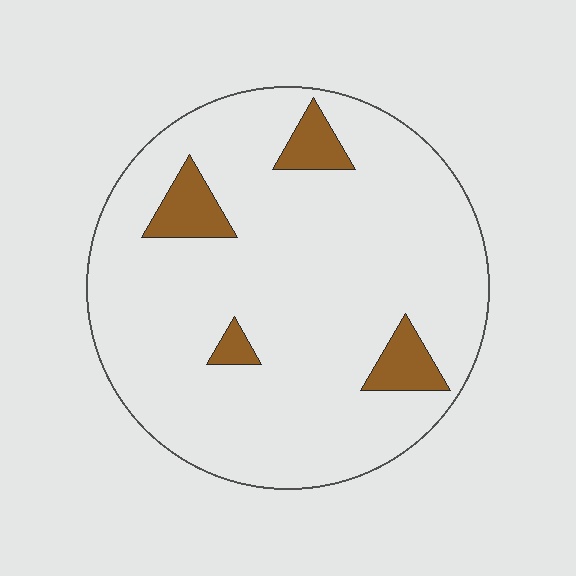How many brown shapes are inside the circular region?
4.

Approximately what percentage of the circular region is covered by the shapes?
Approximately 10%.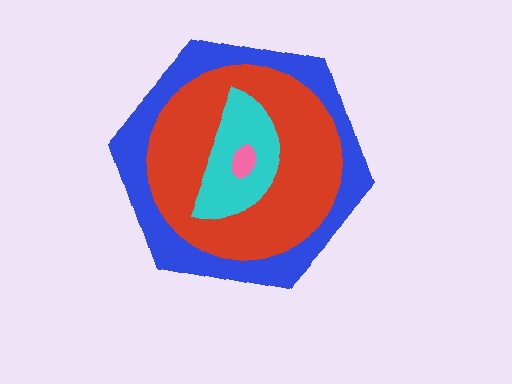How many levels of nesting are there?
4.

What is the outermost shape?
The blue hexagon.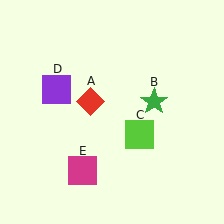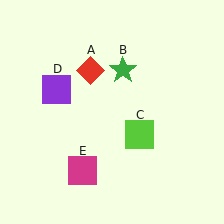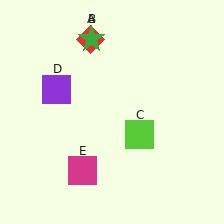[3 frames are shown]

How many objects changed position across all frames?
2 objects changed position: red diamond (object A), green star (object B).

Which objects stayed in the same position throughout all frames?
Lime square (object C) and purple square (object D) and magenta square (object E) remained stationary.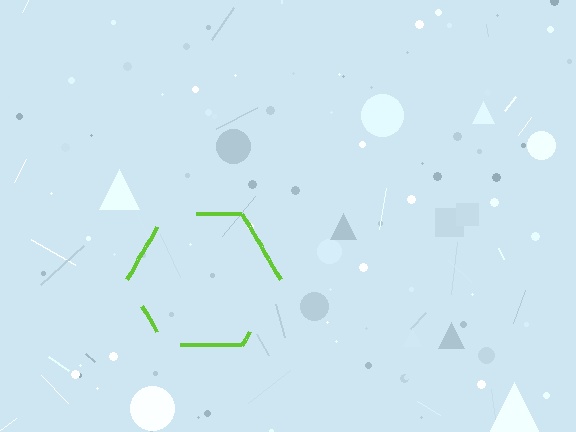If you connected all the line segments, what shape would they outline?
They would outline a hexagon.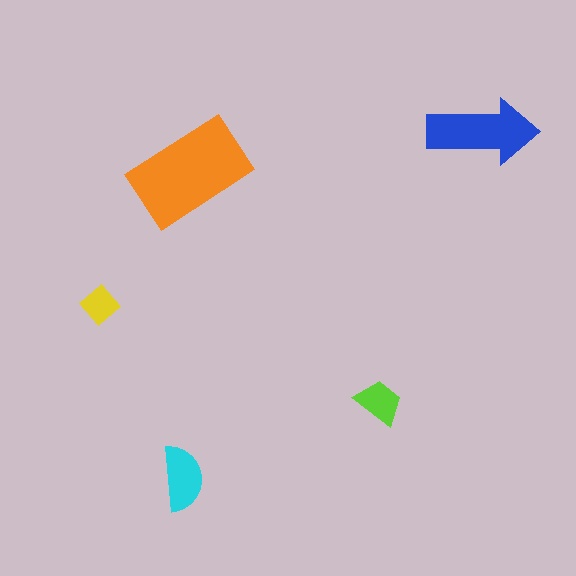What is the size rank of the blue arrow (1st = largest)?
2nd.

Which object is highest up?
The blue arrow is topmost.